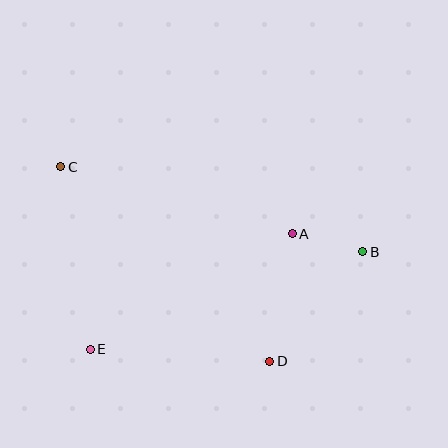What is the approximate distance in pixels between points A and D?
The distance between A and D is approximately 130 pixels.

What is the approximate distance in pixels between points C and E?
The distance between C and E is approximately 184 pixels.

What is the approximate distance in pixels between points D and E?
The distance between D and E is approximately 180 pixels.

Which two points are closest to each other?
Points A and B are closest to each other.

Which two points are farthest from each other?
Points B and C are farthest from each other.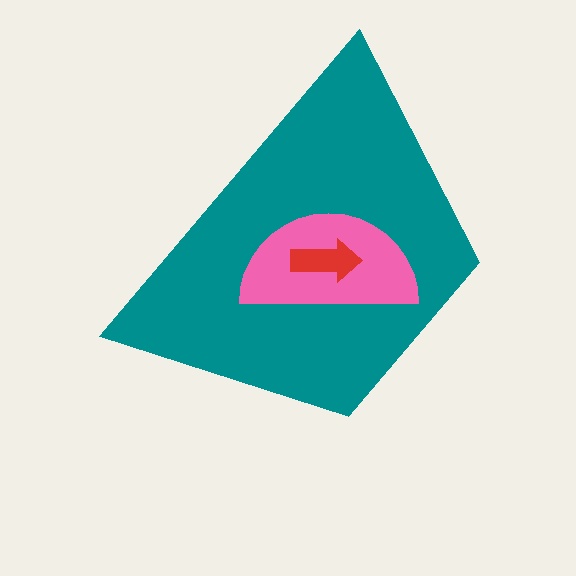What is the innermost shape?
The red arrow.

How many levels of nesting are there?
3.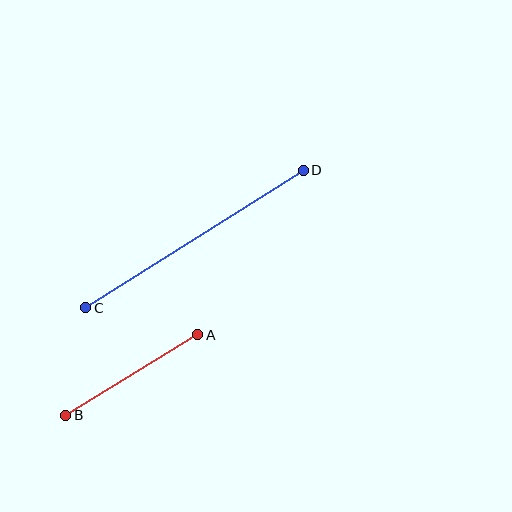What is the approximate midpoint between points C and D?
The midpoint is at approximately (194, 239) pixels.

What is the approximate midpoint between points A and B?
The midpoint is at approximately (132, 375) pixels.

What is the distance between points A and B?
The distance is approximately 155 pixels.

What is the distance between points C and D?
The distance is approximately 257 pixels.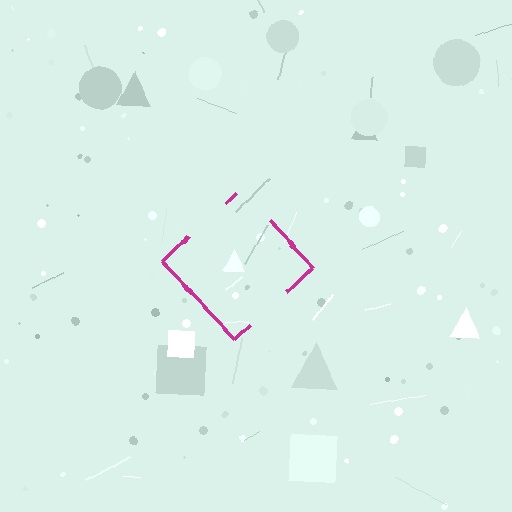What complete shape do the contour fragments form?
The contour fragments form a diamond.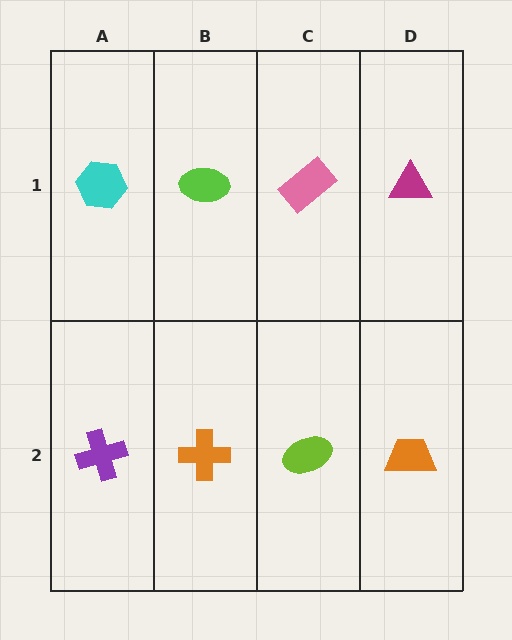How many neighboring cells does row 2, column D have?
2.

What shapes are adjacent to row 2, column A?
A cyan hexagon (row 1, column A), an orange cross (row 2, column B).